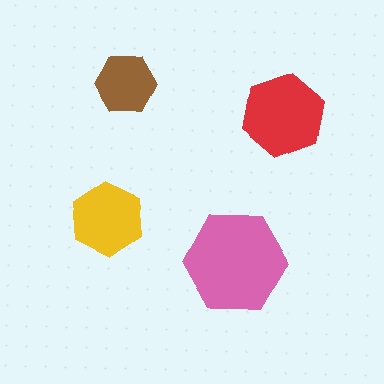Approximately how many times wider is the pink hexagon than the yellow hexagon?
About 1.5 times wider.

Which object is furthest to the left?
The yellow hexagon is leftmost.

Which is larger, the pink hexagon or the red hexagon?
The pink one.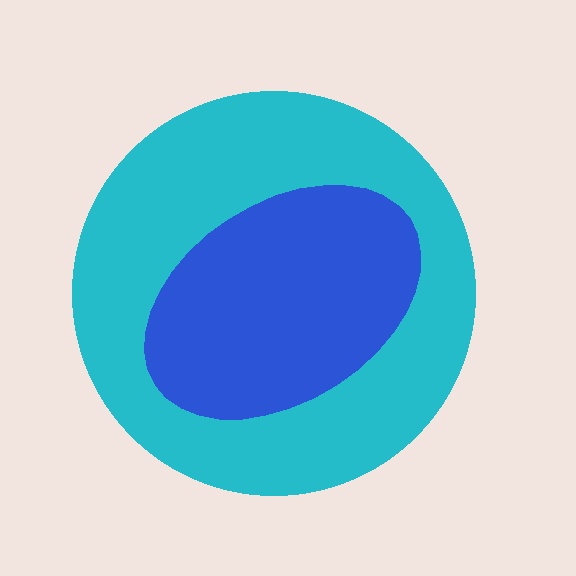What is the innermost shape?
The blue ellipse.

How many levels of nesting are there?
2.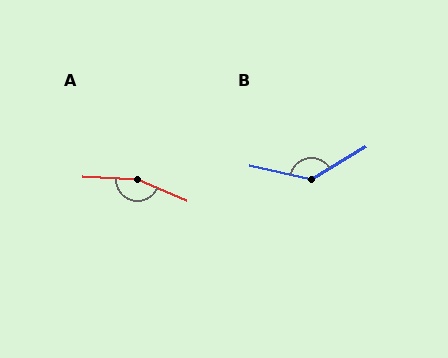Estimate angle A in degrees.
Approximately 159 degrees.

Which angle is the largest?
A, at approximately 159 degrees.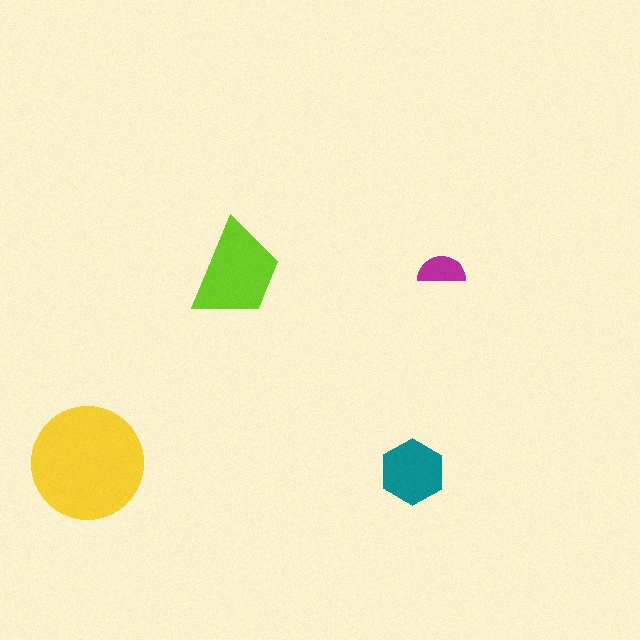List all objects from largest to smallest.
The yellow circle, the lime trapezoid, the teal hexagon, the magenta semicircle.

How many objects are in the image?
There are 4 objects in the image.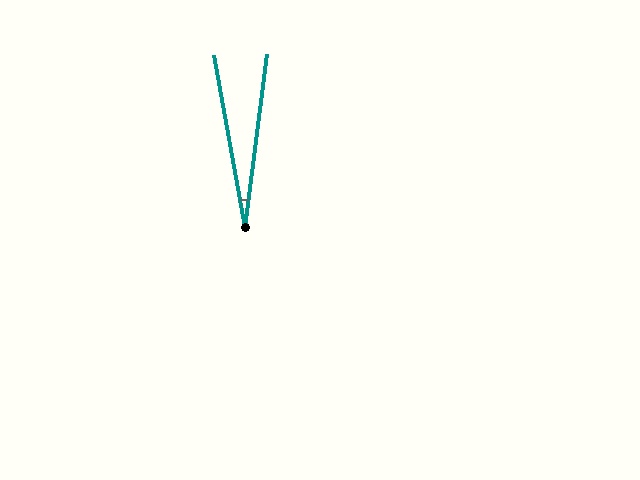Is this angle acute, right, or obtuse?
It is acute.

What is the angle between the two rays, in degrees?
Approximately 17 degrees.